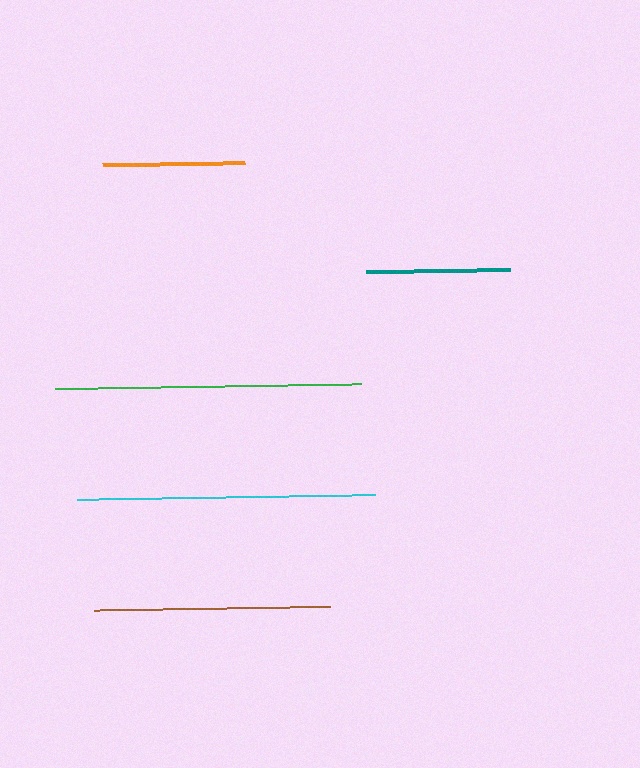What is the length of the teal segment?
The teal segment is approximately 144 pixels long.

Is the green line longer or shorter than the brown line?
The green line is longer than the brown line.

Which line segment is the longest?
The green line is the longest at approximately 306 pixels.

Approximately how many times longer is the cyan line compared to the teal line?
The cyan line is approximately 2.1 times the length of the teal line.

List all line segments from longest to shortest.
From longest to shortest: green, cyan, brown, teal, orange.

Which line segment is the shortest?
The orange line is the shortest at approximately 143 pixels.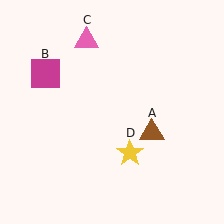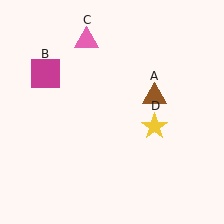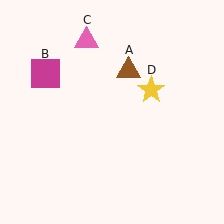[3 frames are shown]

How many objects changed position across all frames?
2 objects changed position: brown triangle (object A), yellow star (object D).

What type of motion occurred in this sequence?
The brown triangle (object A), yellow star (object D) rotated counterclockwise around the center of the scene.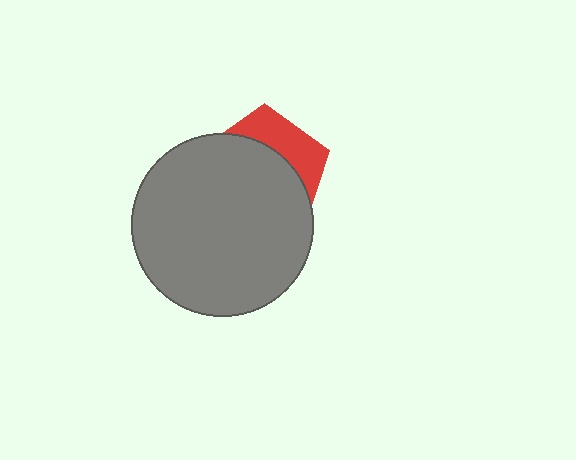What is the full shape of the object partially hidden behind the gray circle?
The partially hidden object is a red pentagon.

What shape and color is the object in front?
The object in front is a gray circle.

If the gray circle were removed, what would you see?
You would see the complete red pentagon.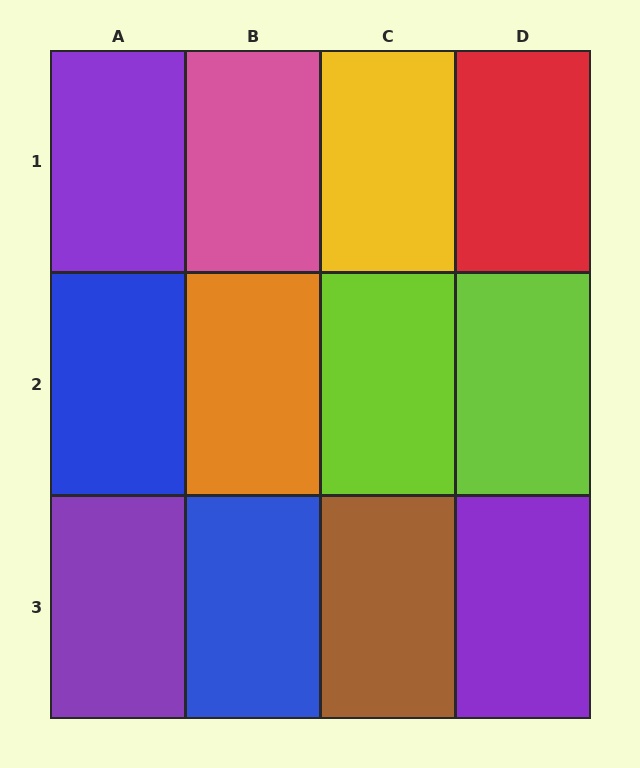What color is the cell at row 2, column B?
Orange.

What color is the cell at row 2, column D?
Lime.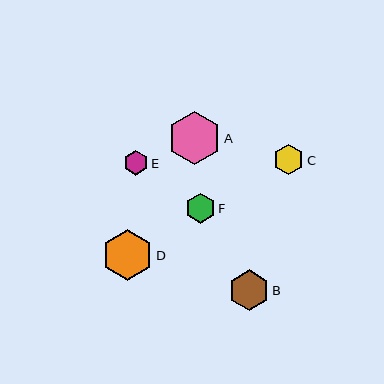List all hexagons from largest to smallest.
From largest to smallest: A, D, B, C, F, E.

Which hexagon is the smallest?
Hexagon E is the smallest with a size of approximately 25 pixels.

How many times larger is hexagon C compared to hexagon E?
Hexagon C is approximately 1.2 times the size of hexagon E.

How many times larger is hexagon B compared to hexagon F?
Hexagon B is approximately 1.3 times the size of hexagon F.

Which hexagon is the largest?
Hexagon A is the largest with a size of approximately 53 pixels.